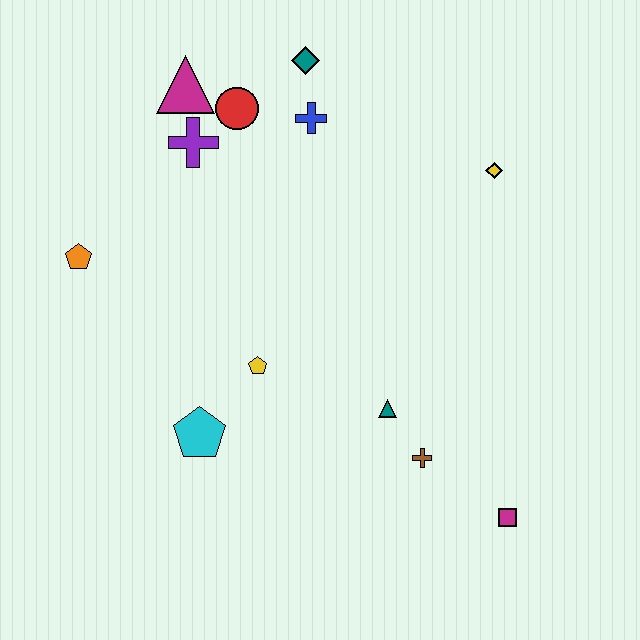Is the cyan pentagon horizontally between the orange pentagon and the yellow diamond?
Yes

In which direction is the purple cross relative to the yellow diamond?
The purple cross is to the left of the yellow diamond.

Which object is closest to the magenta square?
The brown cross is closest to the magenta square.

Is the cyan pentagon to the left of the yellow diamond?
Yes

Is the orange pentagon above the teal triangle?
Yes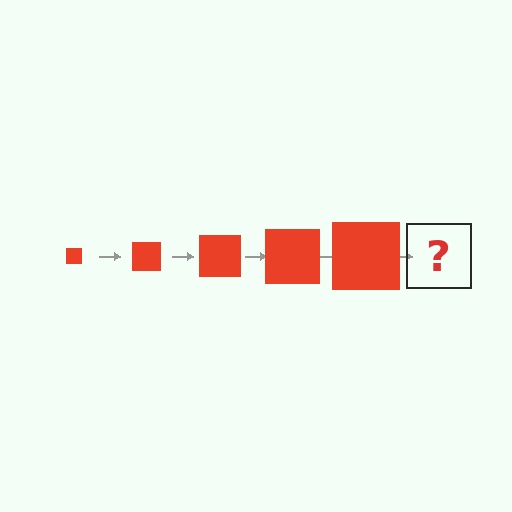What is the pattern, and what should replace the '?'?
The pattern is that the square gets progressively larger each step. The '?' should be a red square, larger than the previous one.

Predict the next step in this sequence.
The next step is a red square, larger than the previous one.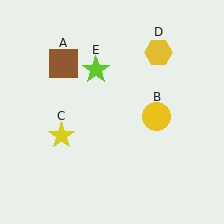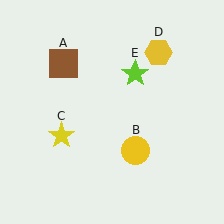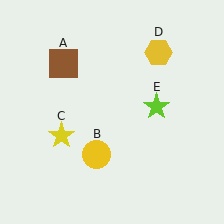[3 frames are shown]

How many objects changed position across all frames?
2 objects changed position: yellow circle (object B), lime star (object E).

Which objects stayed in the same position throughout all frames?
Brown square (object A) and yellow star (object C) and yellow hexagon (object D) remained stationary.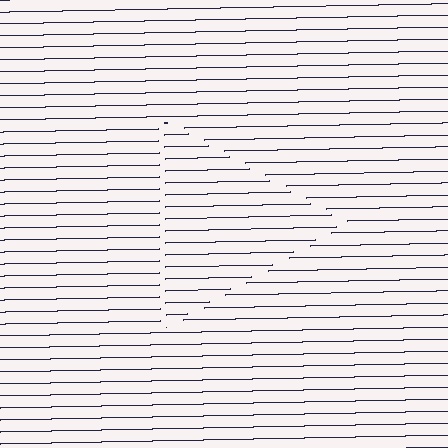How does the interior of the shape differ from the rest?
The interior of the shape contains the same grating, shifted by half a period — the contour is defined by the phase discontinuity where line-ends from the inner and outer gratings abut.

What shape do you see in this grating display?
An illusory triangle. The interior of the shape contains the same grating, shifted by half a period — the contour is defined by the phase discontinuity where line-ends from the inner and outer gratings abut.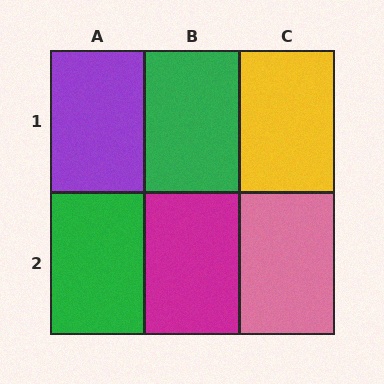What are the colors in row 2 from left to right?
Green, magenta, pink.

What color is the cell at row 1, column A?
Purple.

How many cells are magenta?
1 cell is magenta.